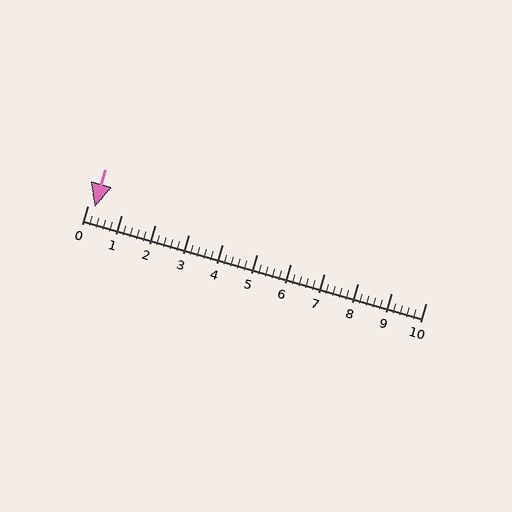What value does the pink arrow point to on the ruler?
The pink arrow points to approximately 0.2.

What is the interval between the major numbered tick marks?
The major tick marks are spaced 1 units apart.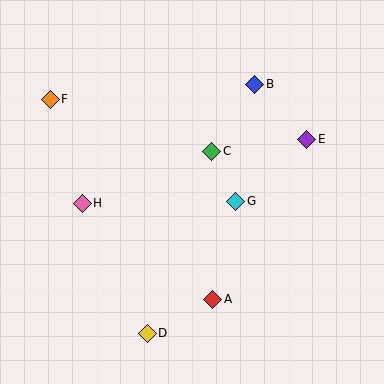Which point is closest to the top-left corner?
Point F is closest to the top-left corner.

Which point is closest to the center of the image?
Point G at (236, 201) is closest to the center.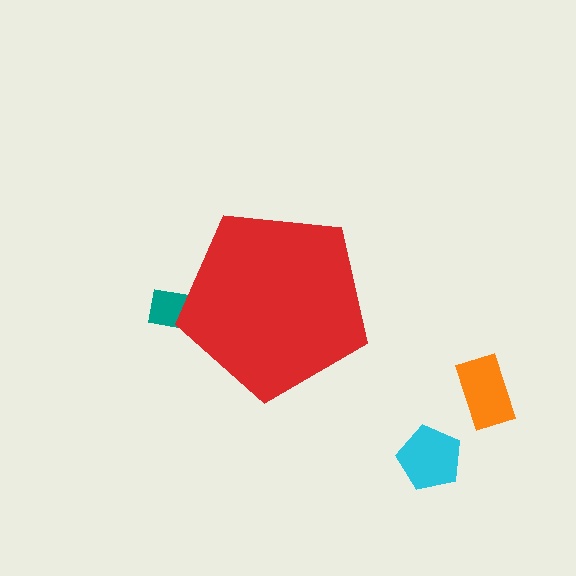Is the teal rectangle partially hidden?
Yes, the teal rectangle is partially hidden behind the red pentagon.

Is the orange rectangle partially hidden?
No, the orange rectangle is fully visible.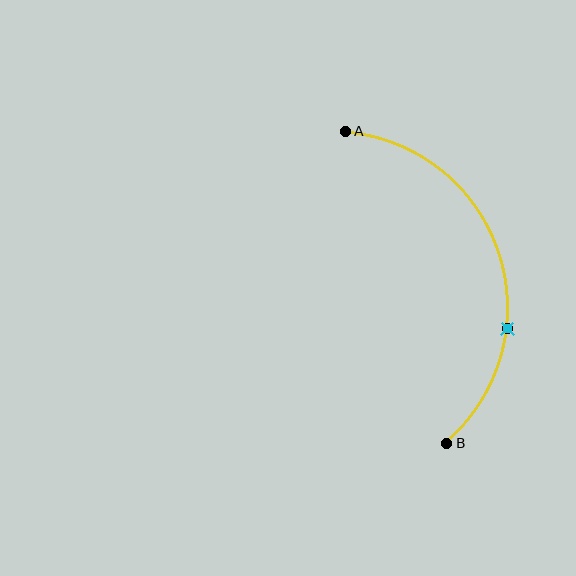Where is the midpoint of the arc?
The arc midpoint is the point on the curve farthest from the straight line joining A and B. It sits to the right of that line.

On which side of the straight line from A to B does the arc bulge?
The arc bulges to the right of the straight line connecting A and B.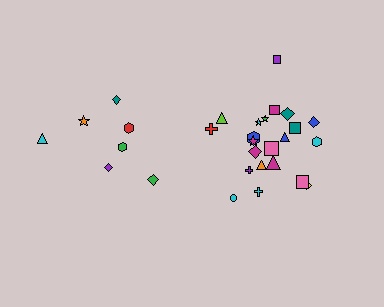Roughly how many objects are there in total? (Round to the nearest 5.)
Roughly 30 objects in total.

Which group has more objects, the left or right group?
The right group.